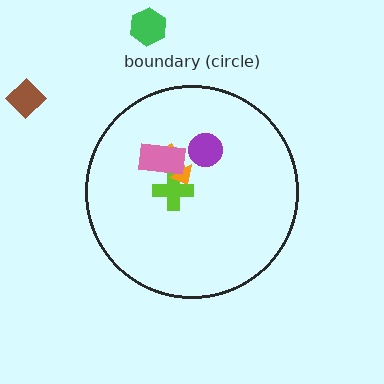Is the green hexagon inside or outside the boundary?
Outside.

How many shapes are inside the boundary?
4 inside, 2 outside.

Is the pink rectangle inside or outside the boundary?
Inside.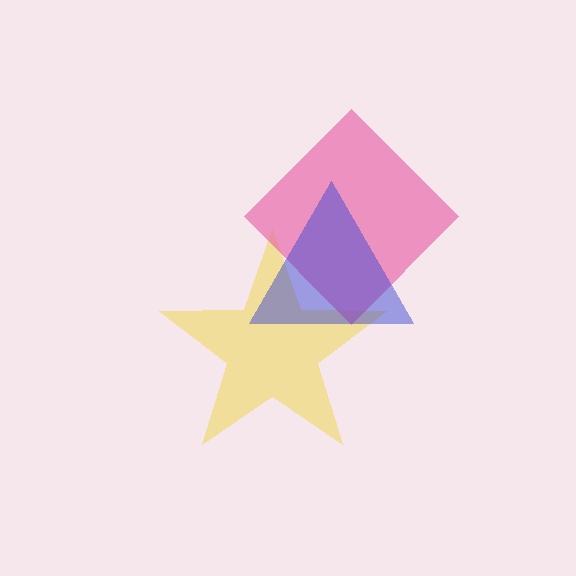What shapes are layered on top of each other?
The layered shapes are: a yellow star, a pink diamond, a blue triangle.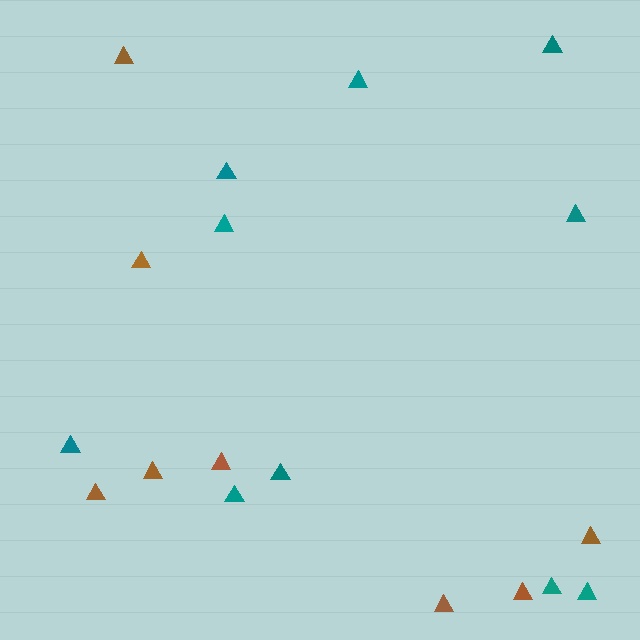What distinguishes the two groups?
There are 2 groups: one group of teal triangles (10) and one group of brown triangles (8).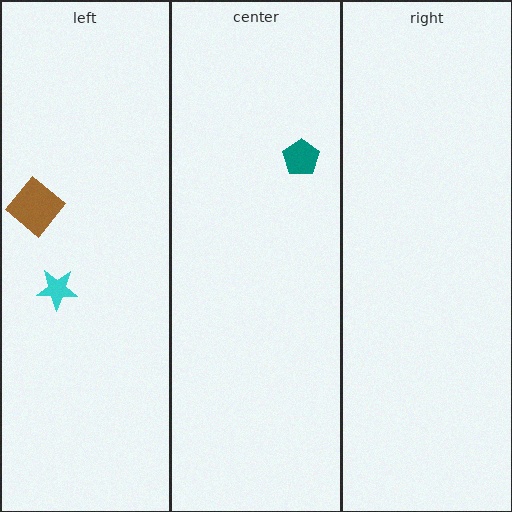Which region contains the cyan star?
The left region.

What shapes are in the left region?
The brown diamond, the cyan star.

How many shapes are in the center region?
1.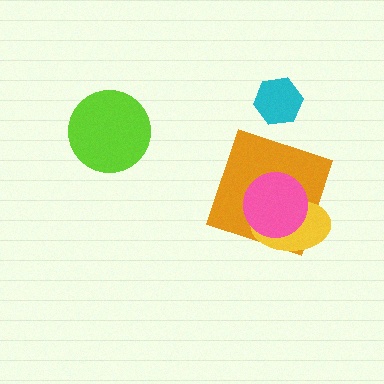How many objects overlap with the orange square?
2 objects overlap with the orange square.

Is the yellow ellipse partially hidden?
Yes, it is partially covered by another shape.